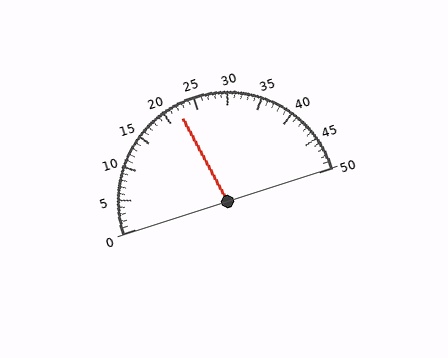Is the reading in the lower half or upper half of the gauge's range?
The reading is in the lower half of the range (0 to 50).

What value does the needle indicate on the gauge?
The needle indicates approximately 22.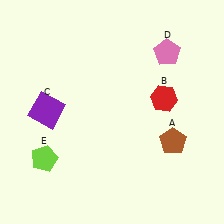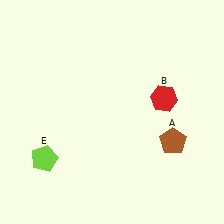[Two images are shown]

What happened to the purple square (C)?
The purple square (C) was removed in Image 2. It was in the top-left area of Image 1.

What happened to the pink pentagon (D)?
The pink pentagon (D) was removed in Image 2. It was in the top-right area of Image 1.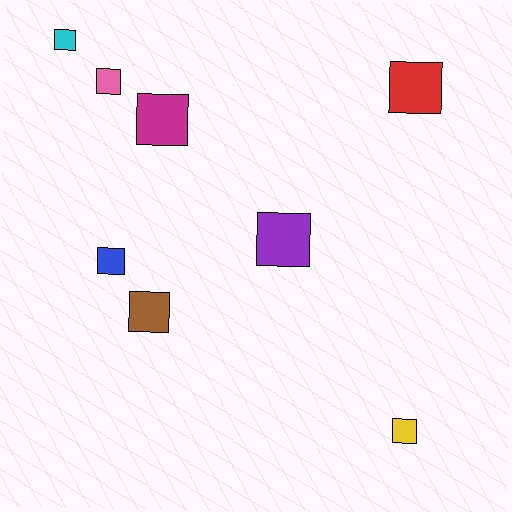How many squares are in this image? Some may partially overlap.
There are 8 squares.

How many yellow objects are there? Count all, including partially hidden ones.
There is 1 yellow object.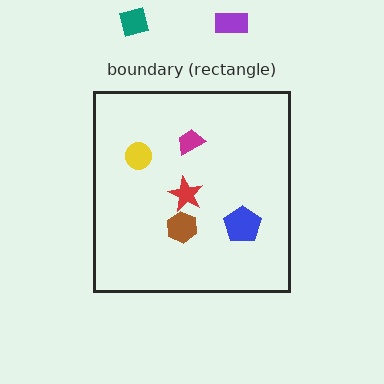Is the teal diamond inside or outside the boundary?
Outside.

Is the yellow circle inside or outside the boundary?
Inside.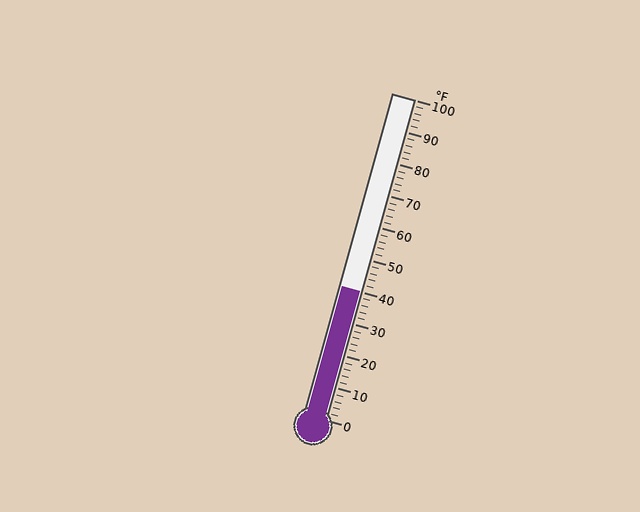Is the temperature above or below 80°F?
The temperature is below 80°F.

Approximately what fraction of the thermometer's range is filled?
The thermometer is filled to approximately 40% of its range.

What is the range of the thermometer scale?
The thermometer scale ranges from 0°F to 100°F.